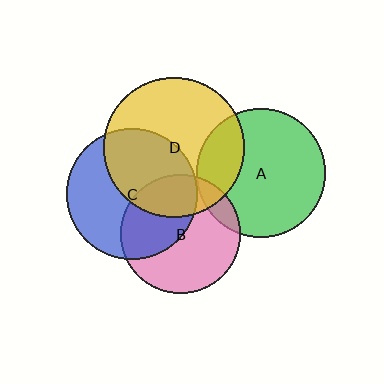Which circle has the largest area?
Circle D (yellow).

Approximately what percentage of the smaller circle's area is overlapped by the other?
Approximately 25%.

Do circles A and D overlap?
Yes.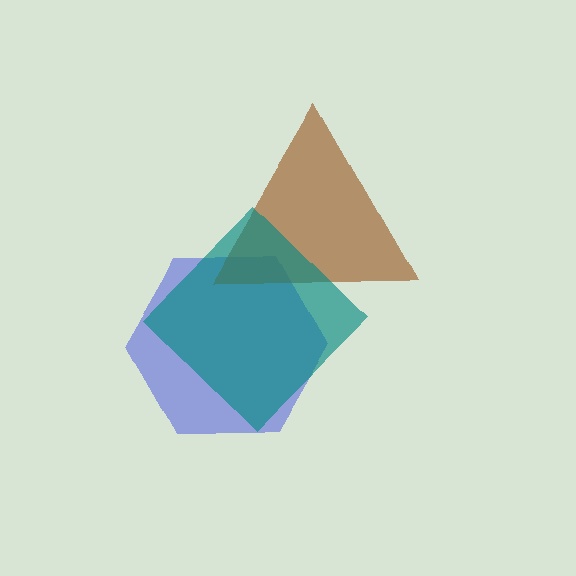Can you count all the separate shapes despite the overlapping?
Yes, there are 3 separate shapes.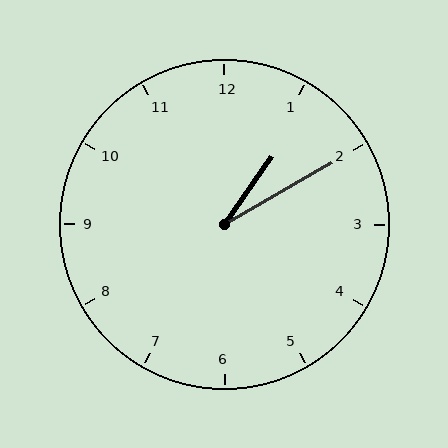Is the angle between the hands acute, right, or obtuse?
It is acute.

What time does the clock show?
1:10.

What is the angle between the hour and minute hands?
Approximately 25 degrees.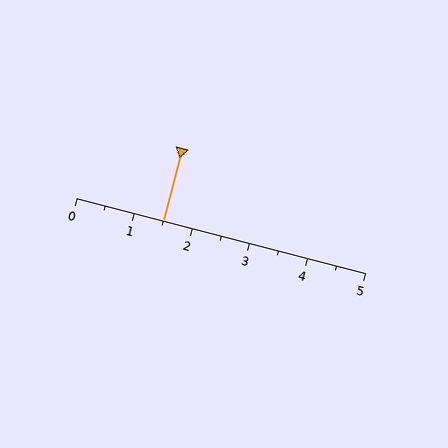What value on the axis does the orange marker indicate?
The marker indicates approximately 1.5.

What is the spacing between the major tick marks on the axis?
The major ticks are spaced 1 apart.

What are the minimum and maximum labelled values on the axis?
The axis runs from 0 to 5.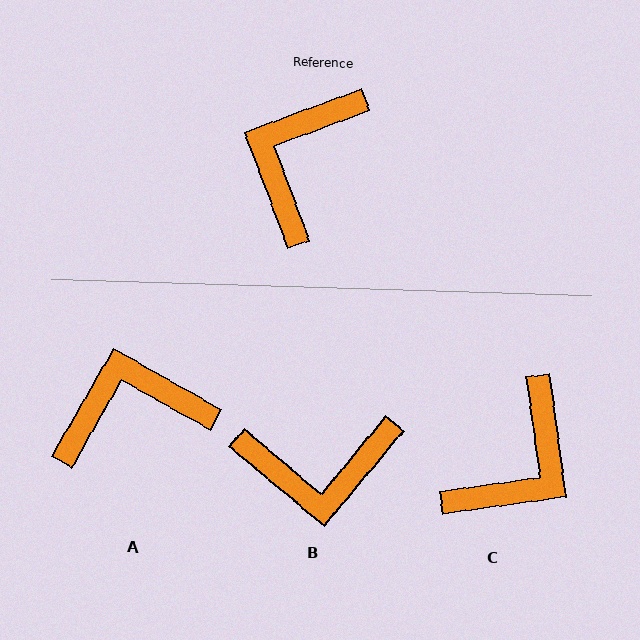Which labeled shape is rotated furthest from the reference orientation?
C, about 168 degrees away.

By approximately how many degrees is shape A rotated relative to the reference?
Approximately 50 degrees clockwise.